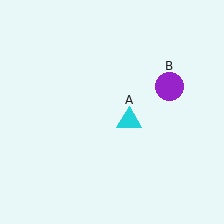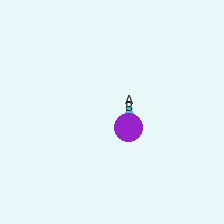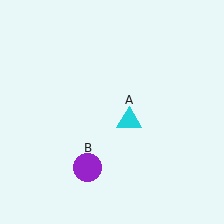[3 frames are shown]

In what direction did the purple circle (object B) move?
The purple circle (object B) moved down and to the left.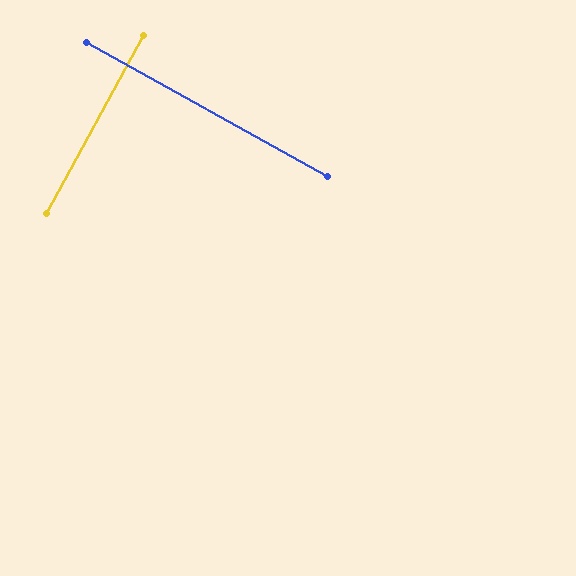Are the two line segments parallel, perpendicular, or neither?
Perpendicular — they meet at approximately 89°.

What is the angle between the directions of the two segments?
Approximately 89 degrees.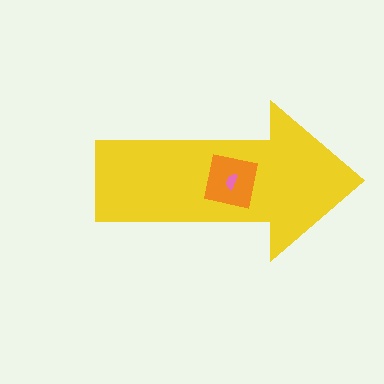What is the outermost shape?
The yellow arrow.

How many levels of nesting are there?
3.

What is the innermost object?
The pink semicircle.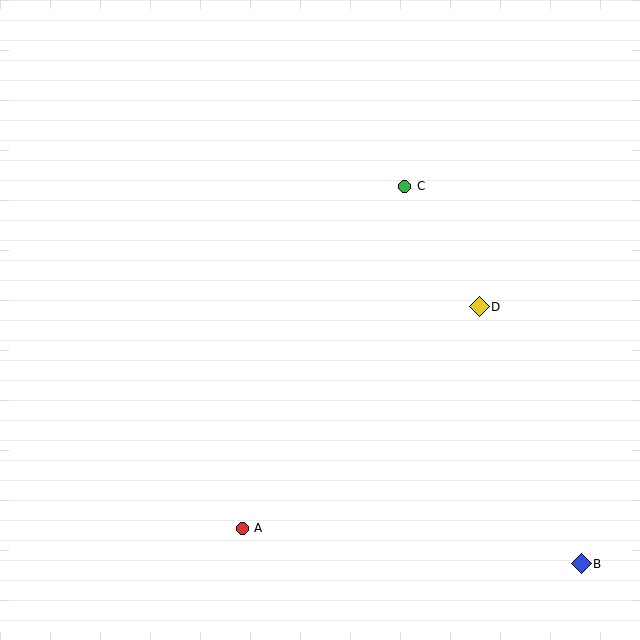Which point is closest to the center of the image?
Point C at (405, 186) is closest to the center.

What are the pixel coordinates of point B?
Point B is at (581, 564).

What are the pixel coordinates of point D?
Point D is at (479, 307).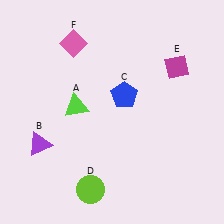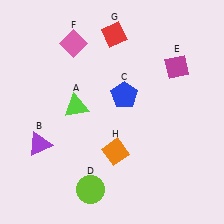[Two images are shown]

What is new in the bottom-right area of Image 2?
An orange diamond (H) was added in the bottom-right area of Image 2.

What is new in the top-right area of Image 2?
A red diamond (G) was added in the top-right area of Image 2.